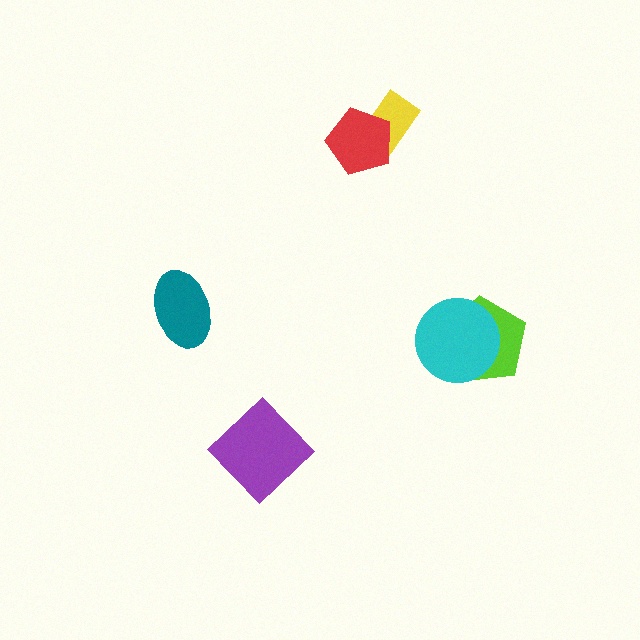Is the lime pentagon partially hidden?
Yes, it is partially covered by another shape.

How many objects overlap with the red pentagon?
1 object overlaps with the red pentagon.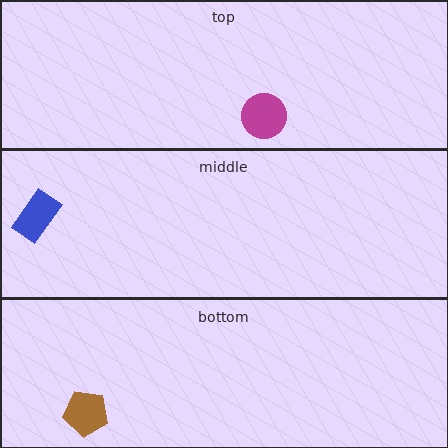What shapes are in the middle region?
The blue rectangle.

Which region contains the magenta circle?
The top region.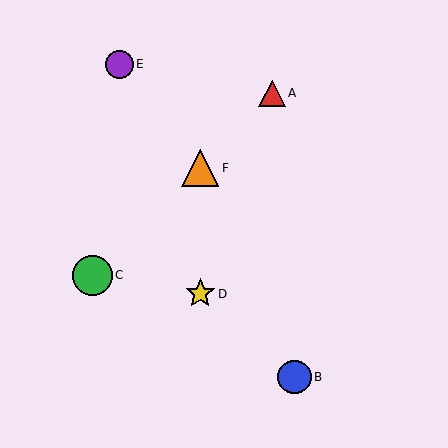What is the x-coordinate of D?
Object D is at x≈200.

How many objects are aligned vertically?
2 objects (D, F) are aligned vertically.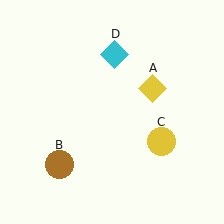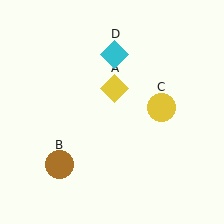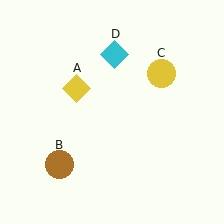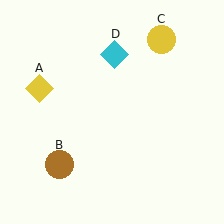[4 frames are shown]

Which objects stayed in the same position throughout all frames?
Brown circle (object B) and cyan diamond (object D) remained stationary.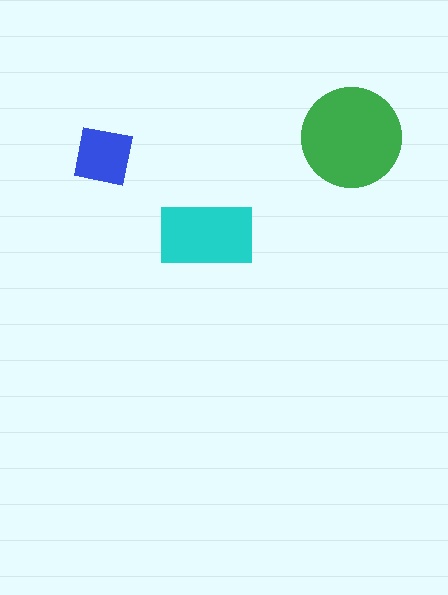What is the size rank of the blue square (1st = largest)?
3rd.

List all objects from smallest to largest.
The blue square, the cyan rectangle, the green circle.